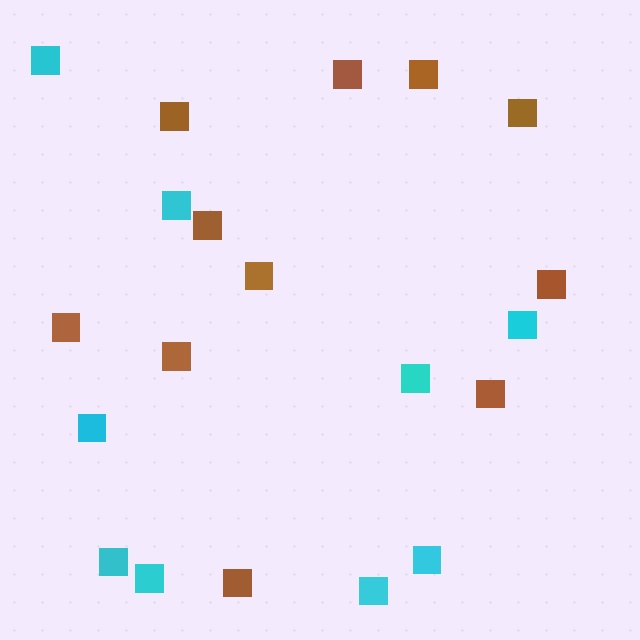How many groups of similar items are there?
There are 2 groups: one group of cyan squares (9) and one group of brown squares (11).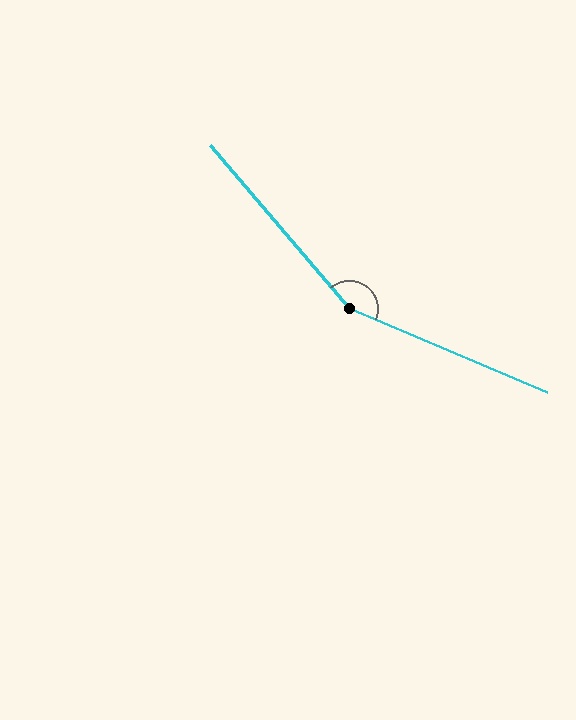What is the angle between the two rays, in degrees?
Approximately 153 degrees.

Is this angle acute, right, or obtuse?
It is obtuse.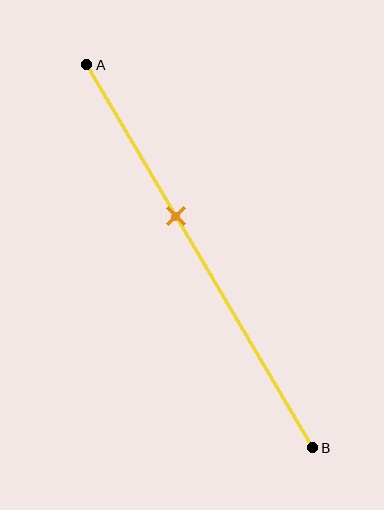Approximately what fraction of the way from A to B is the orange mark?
The orange mark is approximately 40% of the way from A to B.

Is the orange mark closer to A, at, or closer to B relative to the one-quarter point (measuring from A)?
The orange mark is closer to point B than the one-quarter point of segment AB.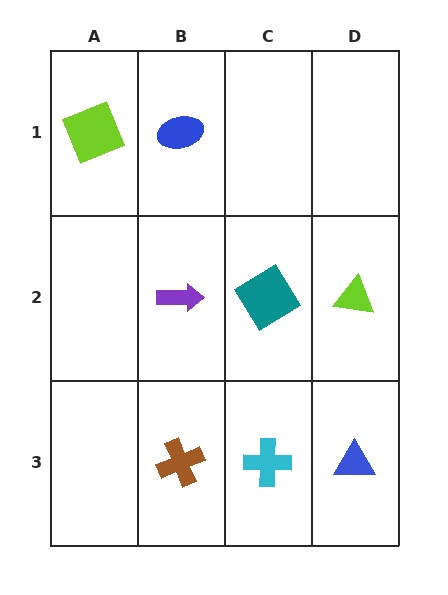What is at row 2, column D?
A lime triangle.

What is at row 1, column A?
A lime square.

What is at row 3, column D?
A blue triangle.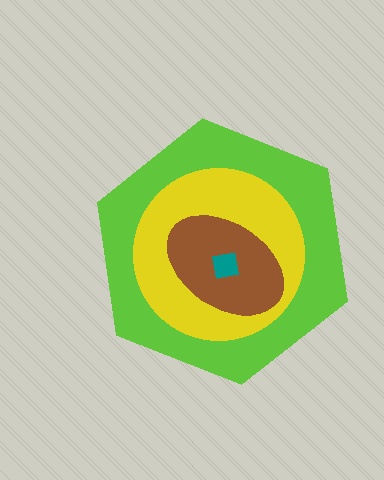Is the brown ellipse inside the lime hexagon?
Yes.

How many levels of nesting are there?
4.